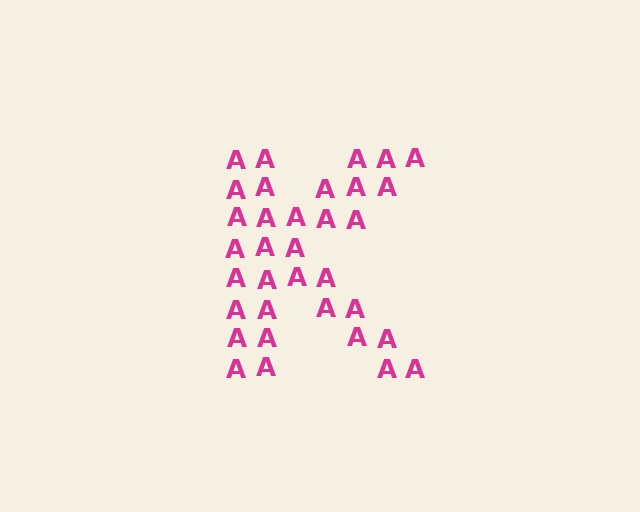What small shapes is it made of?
It is made of small letter A's.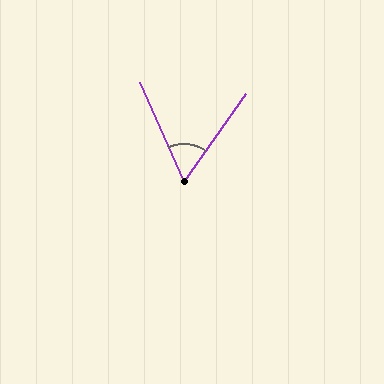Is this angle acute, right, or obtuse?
It is acute.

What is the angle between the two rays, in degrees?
Approximately 59 degrees.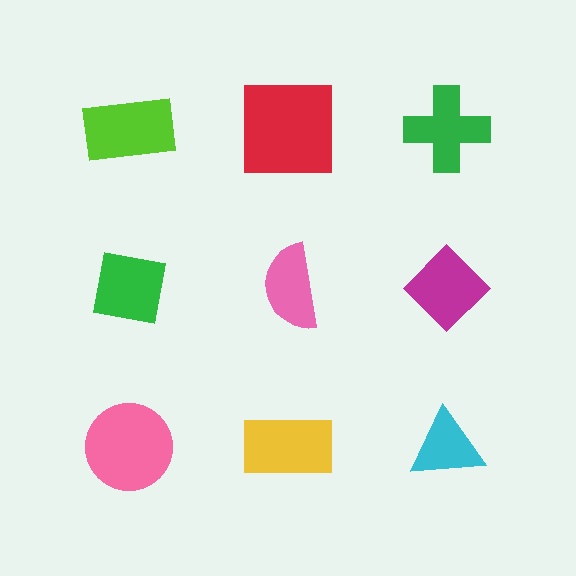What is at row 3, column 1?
A pink circle.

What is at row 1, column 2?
A red square.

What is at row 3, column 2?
A yellow rectangle.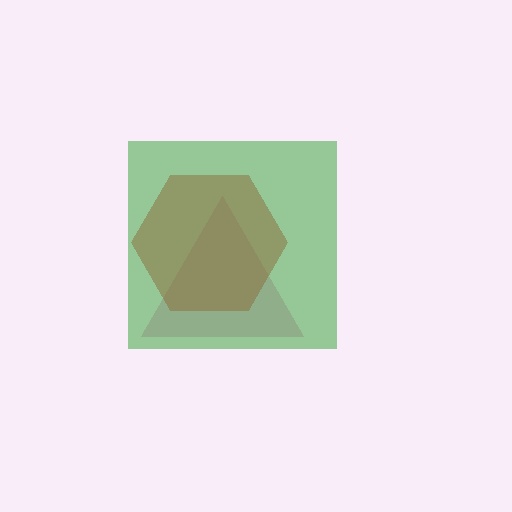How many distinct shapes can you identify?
There are 3 distinct shapes: a pink triangle, a red hexagon, a green square.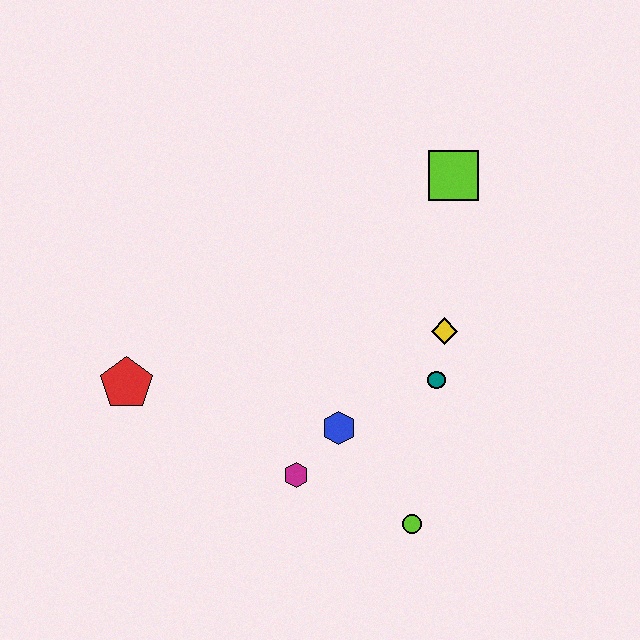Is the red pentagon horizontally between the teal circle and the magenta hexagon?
No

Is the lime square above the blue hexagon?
Yes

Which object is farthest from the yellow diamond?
The red pentagon is farthest from the yellow diamond.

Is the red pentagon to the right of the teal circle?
No